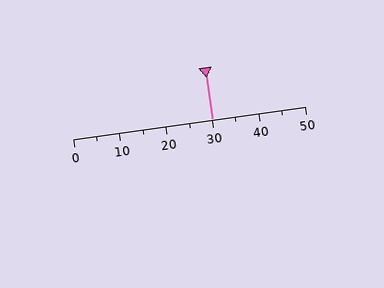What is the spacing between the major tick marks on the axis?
The major ticks are spaced 10 apart.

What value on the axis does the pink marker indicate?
The marker indicates approximately 30.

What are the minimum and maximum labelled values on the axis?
The axis runs from 0 to 50.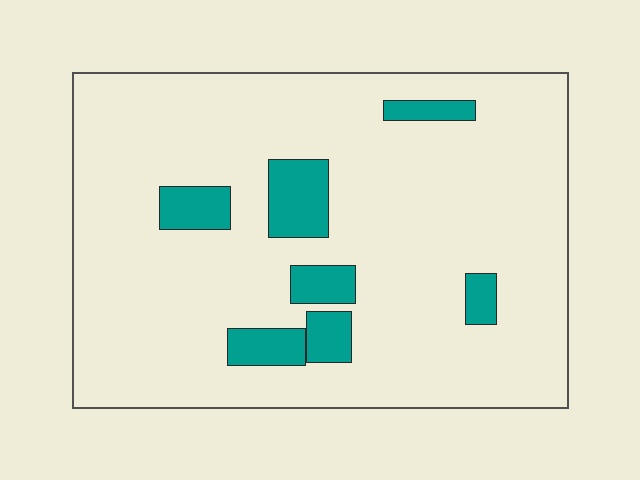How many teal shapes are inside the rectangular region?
7.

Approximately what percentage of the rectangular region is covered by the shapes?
Approximately 10%.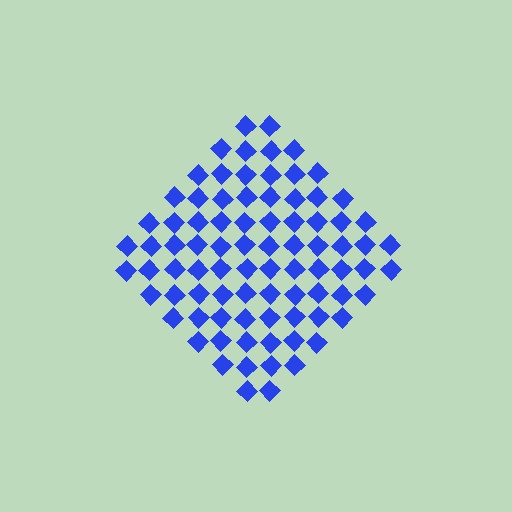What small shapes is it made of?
It is made of small diamonds.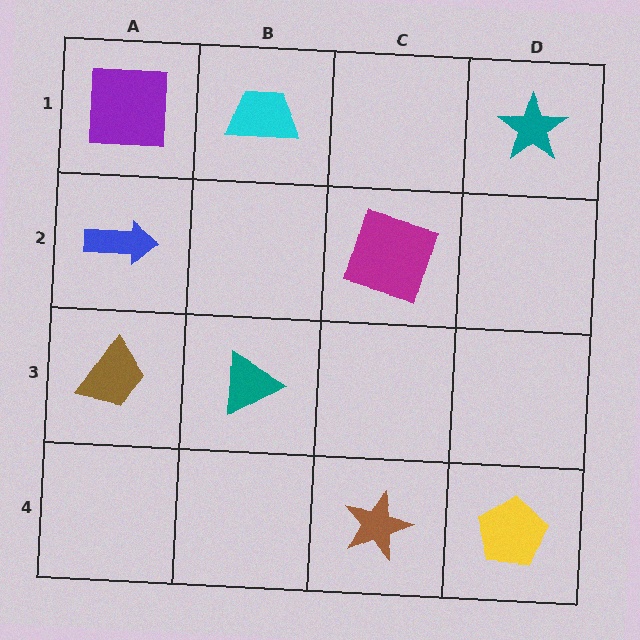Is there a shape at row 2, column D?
No, that cell is empty.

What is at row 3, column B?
A teal triangle.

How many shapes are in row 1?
3 shapes.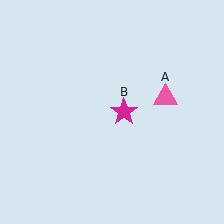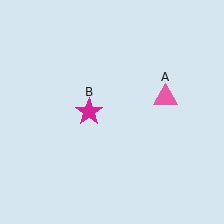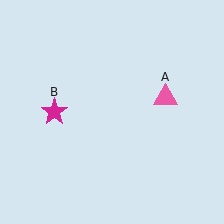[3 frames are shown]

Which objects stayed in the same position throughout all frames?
Pink triangle (object A) remained stationary.